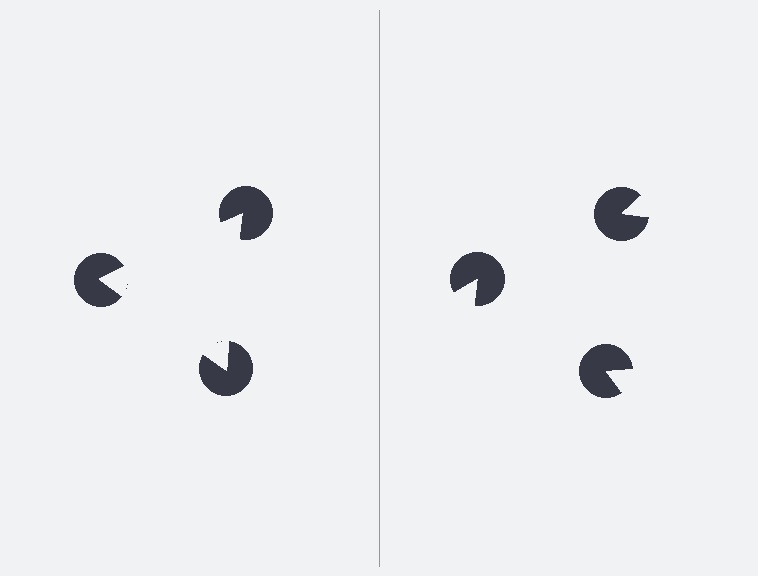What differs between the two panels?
The pac-man discs are positioned identically on both sides; only the wedge orientations differ. On the left they align to a triangle; on the right they are misaligned.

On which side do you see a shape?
An illusory triangle appears on the left side. On the right side the wedge cuts are rotated, so no coherent shape forms.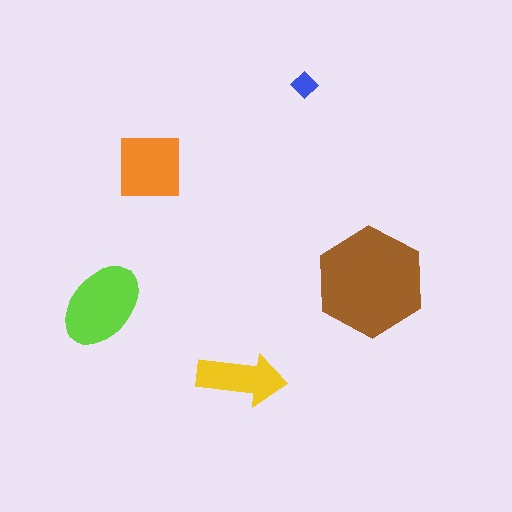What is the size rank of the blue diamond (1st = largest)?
5th.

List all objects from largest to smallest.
The brown hexagon, the lime ellipse, the orange square, the yellow arrow, the blue diamond.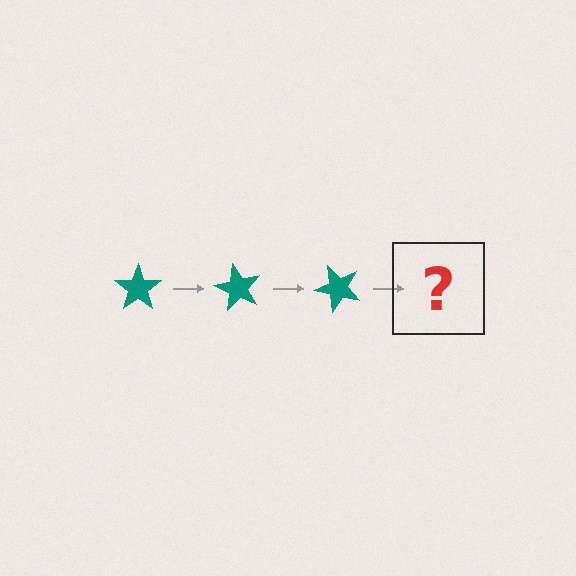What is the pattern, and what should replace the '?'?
The pattern is that the star rotates 60 degrees each step. The '?' should be a teal star rotated 180 degrees.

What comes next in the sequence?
The next element should be a teal star rotated 180 degrees.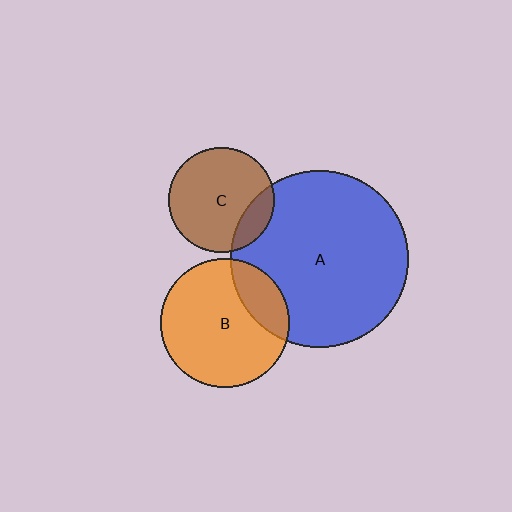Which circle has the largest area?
Circle A (blue).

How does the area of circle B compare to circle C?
Approximately 1.5 times.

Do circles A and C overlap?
Yes.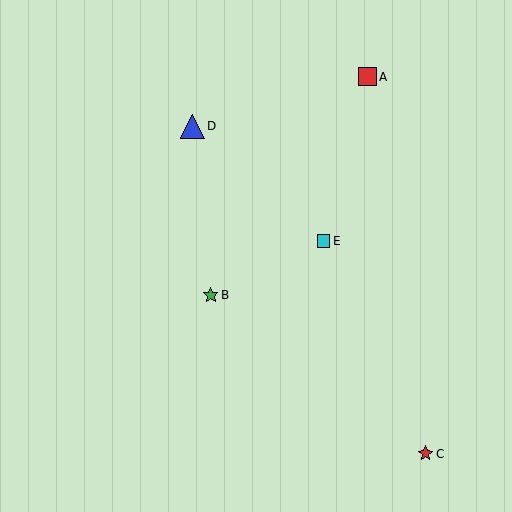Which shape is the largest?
The blue triangle (labeled D) is the largest.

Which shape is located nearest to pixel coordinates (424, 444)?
The red star (labeled C) at (425, 454) is nearest to that location.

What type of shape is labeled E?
Shape E is a cyan square.